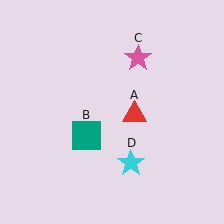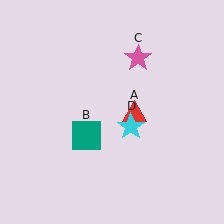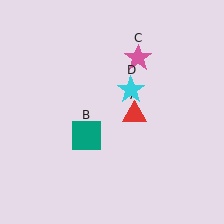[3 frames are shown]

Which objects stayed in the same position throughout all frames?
Red triangle (object A) and teal square (object B) and pink star (object C) remained stationary.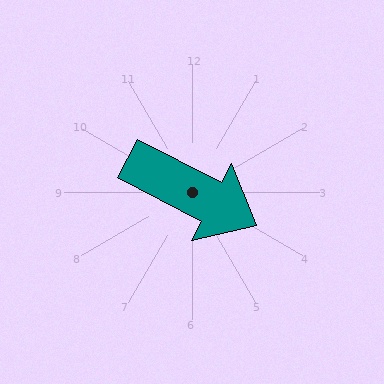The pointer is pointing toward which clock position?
Roughly 4 o'clock.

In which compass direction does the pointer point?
Southeast.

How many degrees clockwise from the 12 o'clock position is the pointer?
Approximately 118 degrees.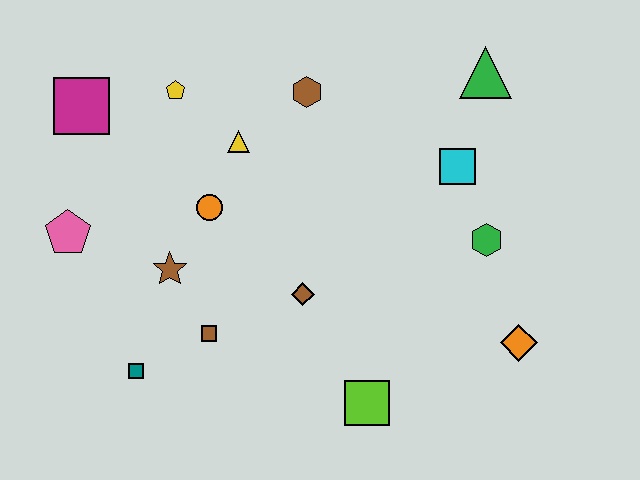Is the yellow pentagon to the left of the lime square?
Yes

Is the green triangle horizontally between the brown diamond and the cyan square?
No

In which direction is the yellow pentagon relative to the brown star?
The yellow pentagon is above the brown star.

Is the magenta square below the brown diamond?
No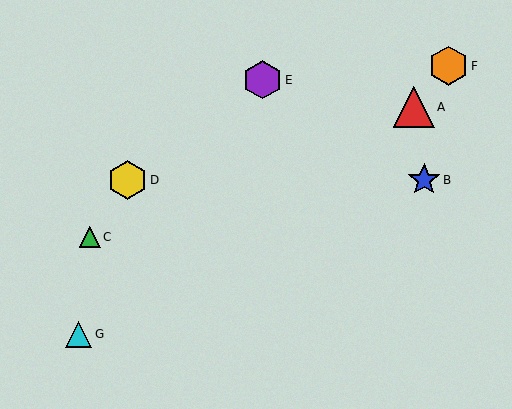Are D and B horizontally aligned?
Yes, both are at y≈180.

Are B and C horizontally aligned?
No, B is at y≈180 and C is at y≈237.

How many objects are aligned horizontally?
2 objects (B, D) are aligned horizontally.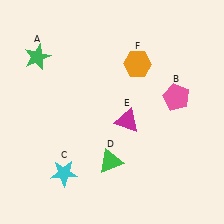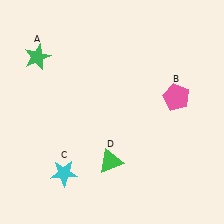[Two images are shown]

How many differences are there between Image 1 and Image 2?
There are 2 differences between the two images.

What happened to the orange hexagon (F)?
The orange hexagon (F) was removed in Image 2. It was in the top-right area of Image 1.